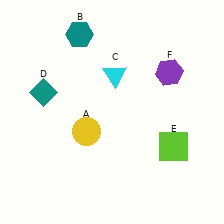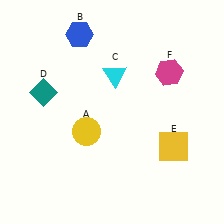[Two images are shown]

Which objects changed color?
B changed from teal to blue. E changed from lime to yellow. F changed from purple to magenta.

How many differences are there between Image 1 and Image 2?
There are 3 differences between the two images.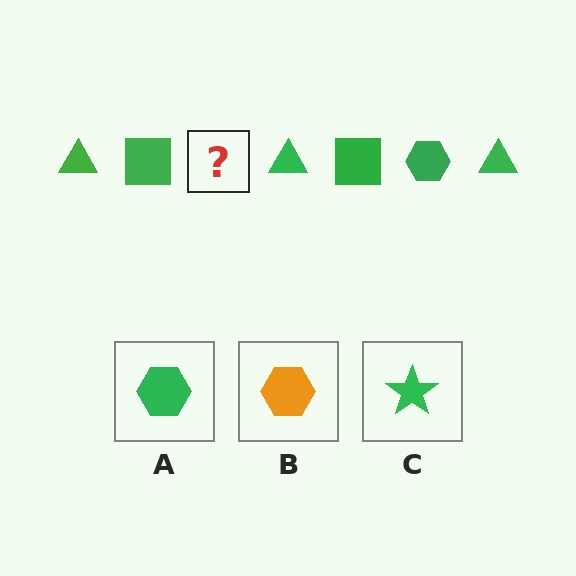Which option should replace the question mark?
Option A.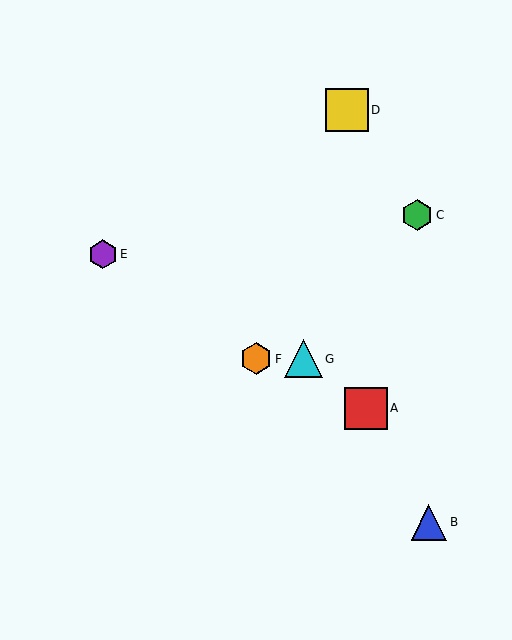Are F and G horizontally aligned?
Yes, both are at y≈359.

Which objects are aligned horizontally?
Objects F, G are aligned horizontally.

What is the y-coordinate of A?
Object A is at y≈408.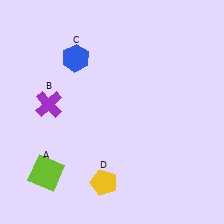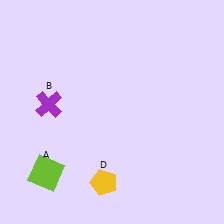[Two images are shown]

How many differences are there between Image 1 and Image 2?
There is 1 difference between the two images.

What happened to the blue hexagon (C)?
The blue hexagon (C) was removed in Image 2. It was in the top-left area of Image 1.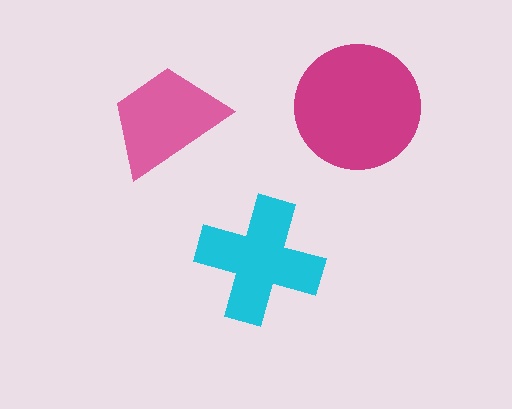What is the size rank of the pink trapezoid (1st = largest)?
3rd.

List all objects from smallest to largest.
The pink trapezoid, the cyan cross, the magenta circle.